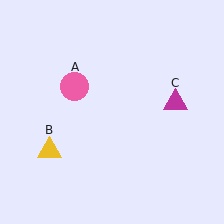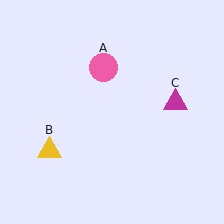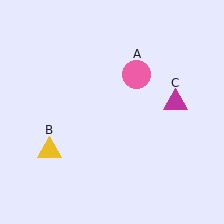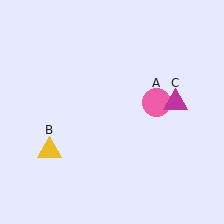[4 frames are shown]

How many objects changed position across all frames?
1 object changed position: pink circle (object A).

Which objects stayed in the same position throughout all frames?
Yellow triangle (object B) and magenta triangle (object C) remained stationary.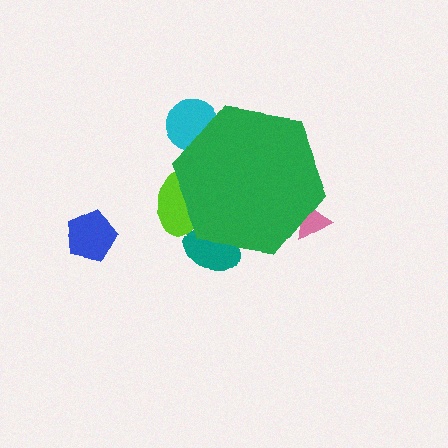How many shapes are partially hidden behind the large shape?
4 shapes are partially hidden.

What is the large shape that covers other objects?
A green hexagon.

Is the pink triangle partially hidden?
Yes, the pink triangle is partially hidden behind the green hexagon.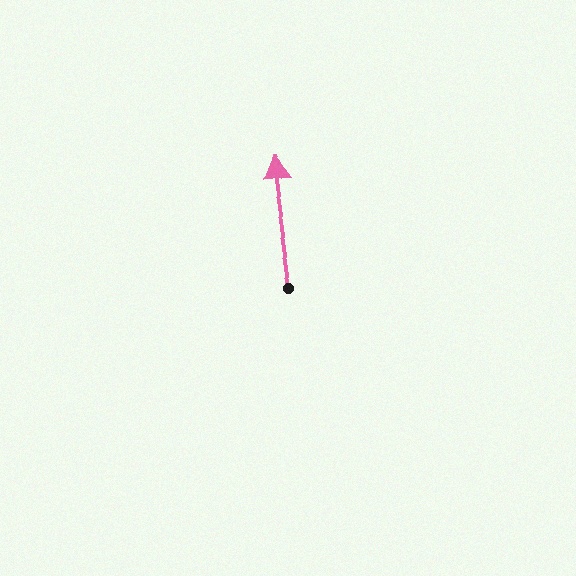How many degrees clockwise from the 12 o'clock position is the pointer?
Approximately 352 degrees.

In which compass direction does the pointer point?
North.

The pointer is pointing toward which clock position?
Roughly 12 o'clock.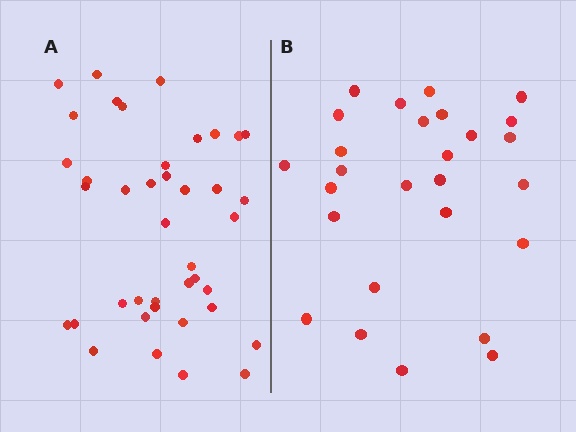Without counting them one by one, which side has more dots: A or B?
Region A (the left region) has more dots.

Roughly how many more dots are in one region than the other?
Region A has approximately 15 more dots than region B.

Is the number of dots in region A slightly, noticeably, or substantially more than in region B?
Region A has substantially more. The ratio is roughly 1.5 to 1.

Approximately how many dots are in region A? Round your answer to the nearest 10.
About 40 dots.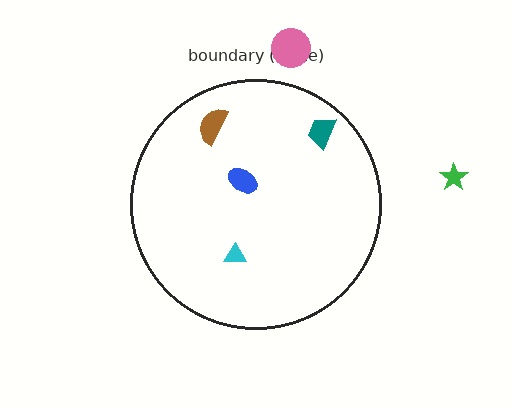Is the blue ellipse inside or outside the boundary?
Inside.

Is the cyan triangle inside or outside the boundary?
Inside.